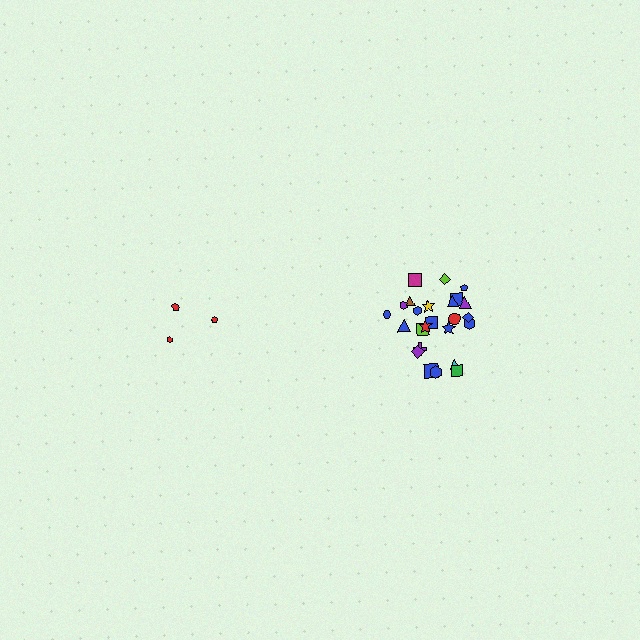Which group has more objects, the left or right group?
The right group.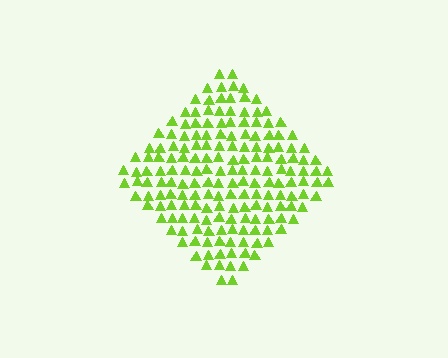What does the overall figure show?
The overall figure shows a diamond.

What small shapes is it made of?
It is made of small triangles.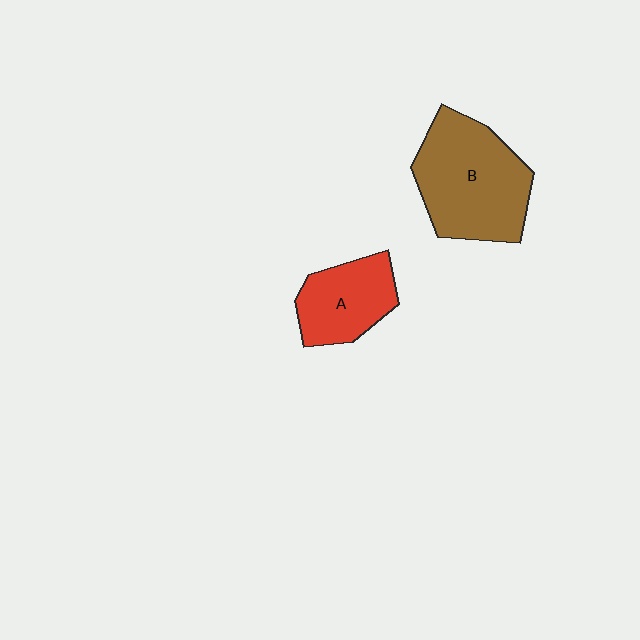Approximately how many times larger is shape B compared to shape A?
Approximately 1.7 times.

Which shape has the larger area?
Shape B (brown).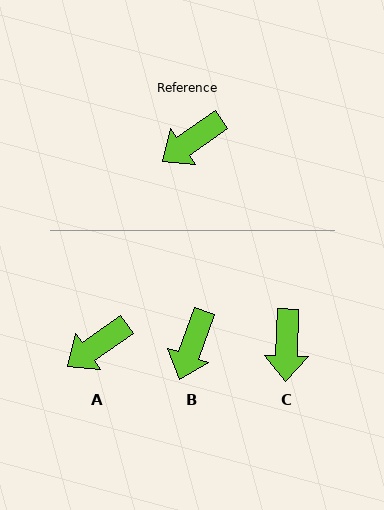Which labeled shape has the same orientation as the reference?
A.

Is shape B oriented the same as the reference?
No, it is off by about 35 degrees.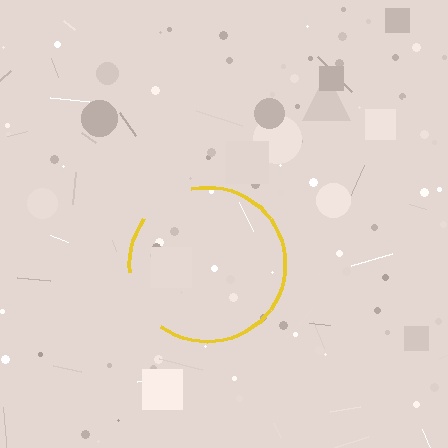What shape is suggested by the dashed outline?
The dashed outline suggests a circle.